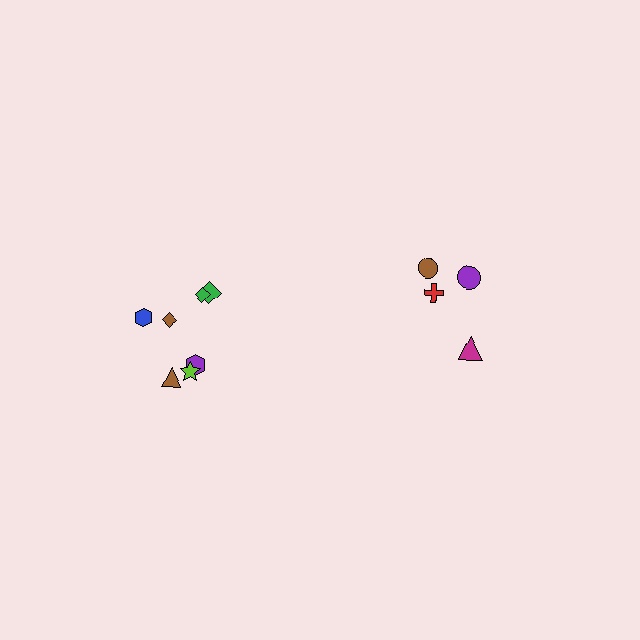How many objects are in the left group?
There are 7 objects.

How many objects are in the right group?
There are 4 objects.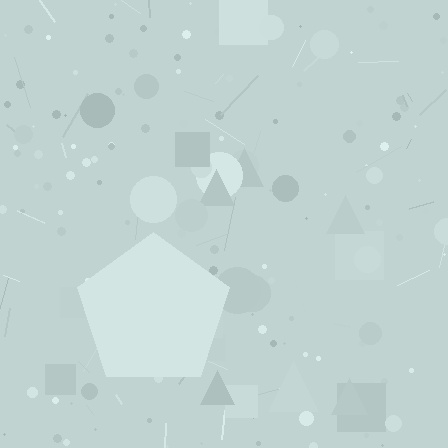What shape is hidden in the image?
A pentagon is hidden in the image.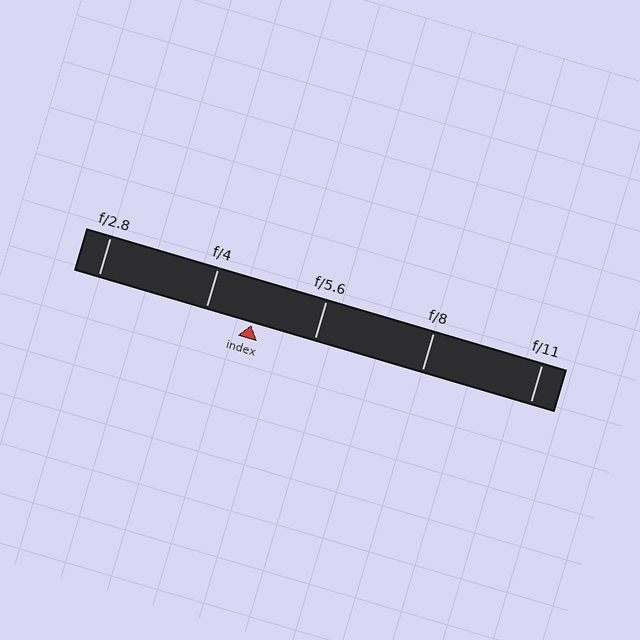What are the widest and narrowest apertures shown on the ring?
The widest aperture shown is f/2.8 and the narrowest is f/11.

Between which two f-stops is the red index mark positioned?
The index mark is between f/4 and f/5.6.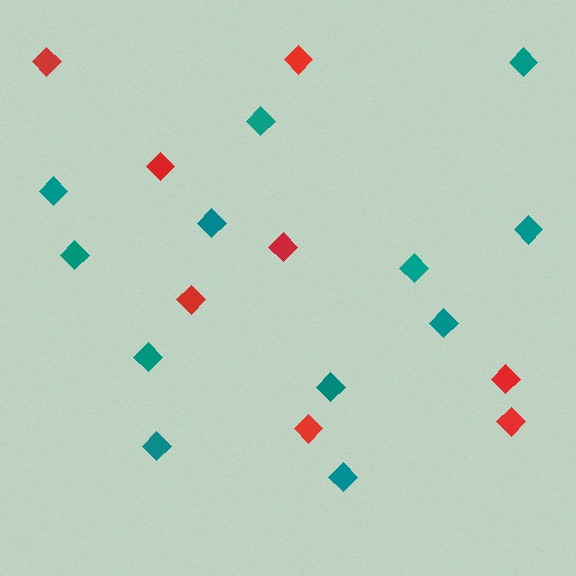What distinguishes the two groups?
There are 2 groups: one group of red diamonds (8) and one group of teal diamonds (12).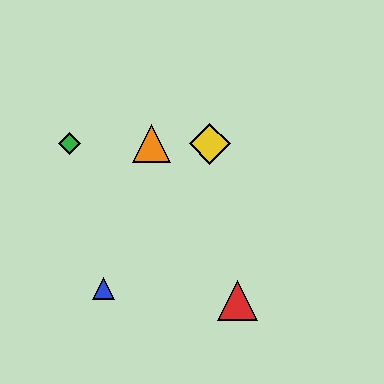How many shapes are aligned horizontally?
4 shapes (the green diamond, the yellow diamond, the purple triangle, the orange triangle) are aligned horizontally.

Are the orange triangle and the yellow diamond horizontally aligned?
Yes, both are at y≈144.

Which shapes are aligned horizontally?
The green diamond, the yellow diamond, the purple triangle, the orange triangle are aligned horizontally.